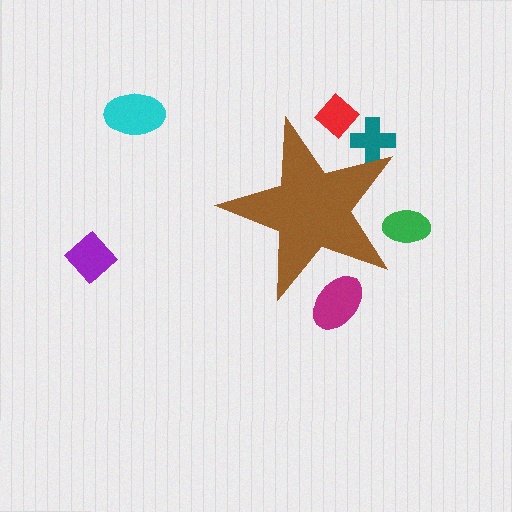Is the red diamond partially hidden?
Yes, the red diamond is partially hidden behind the brown star.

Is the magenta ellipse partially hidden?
Yes, the magenta ellipse is partially hidden behind the brown star.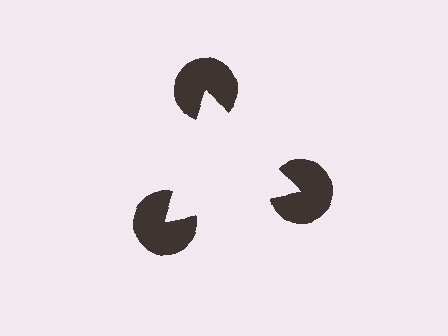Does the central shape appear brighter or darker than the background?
It typically appears slightly brighter than the background, even though no actual brightness change is drawn.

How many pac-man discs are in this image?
There are 3 — one at each vertex of the illusory triangle.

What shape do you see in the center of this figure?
An illusory triangle — its edges are inferred from the aligned wedge cuts in the pac-man discs, not physically drawn.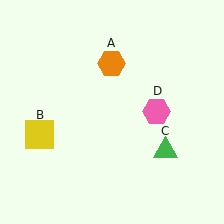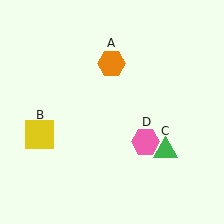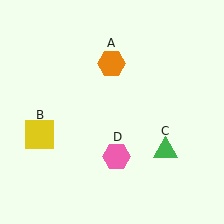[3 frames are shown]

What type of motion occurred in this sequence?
The pink hexagon (object D) rotated clockwise around the center of the scene.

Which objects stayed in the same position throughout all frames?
Orange hexagon (object A) and yellow square (object B) and green triangle (object C) remained stationary.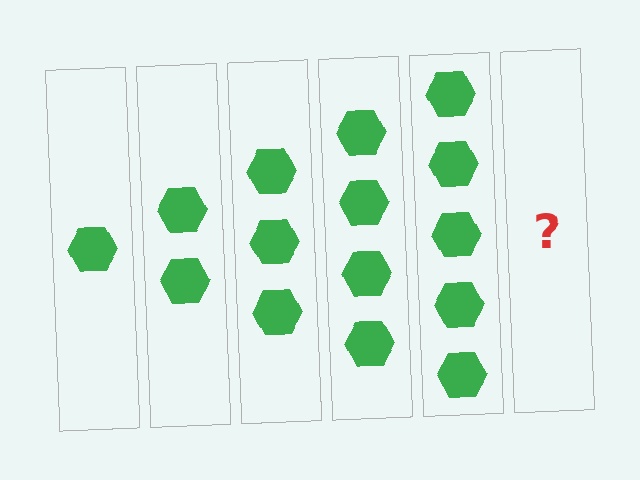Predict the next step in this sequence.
The next step is 6 hexagons.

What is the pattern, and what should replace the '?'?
The pattern is that each step adds one more hexagon. The '?' should be 6 hexagons.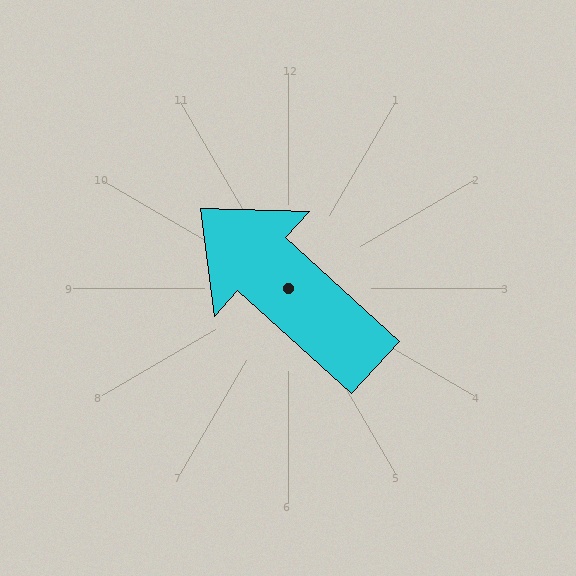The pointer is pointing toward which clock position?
Roughly 10 o'clock.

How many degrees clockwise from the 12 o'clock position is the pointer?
Approximately 312 degrees.